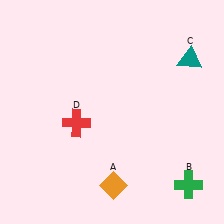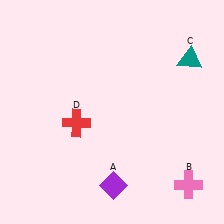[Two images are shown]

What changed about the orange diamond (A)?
In Image 1, A is orange. In Image 2, it changed to purple.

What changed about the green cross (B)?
In Image 1, B is green. In Image 2, it changed to pink.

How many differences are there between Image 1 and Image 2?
There are 2 differences between the two images.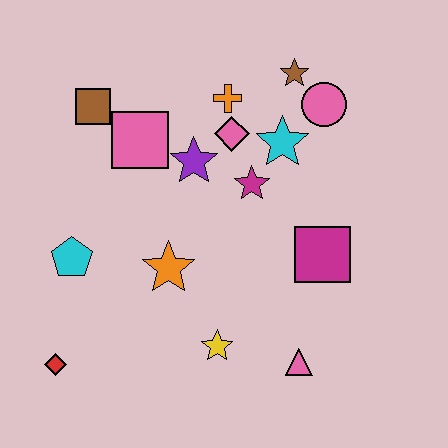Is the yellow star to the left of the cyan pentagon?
No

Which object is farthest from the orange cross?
The red diamond is farthest from the orange cross.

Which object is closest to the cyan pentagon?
The orange star is closest to the cyan pentagon.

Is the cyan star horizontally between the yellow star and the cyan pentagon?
No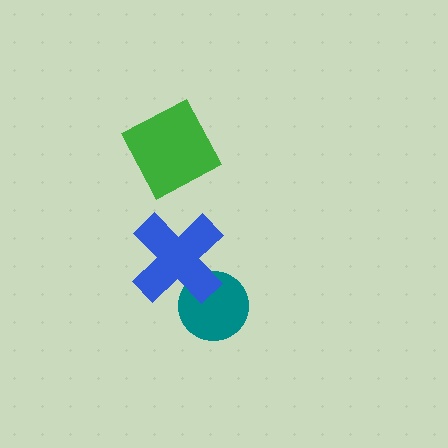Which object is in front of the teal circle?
The blue cross is in front of the teal circle.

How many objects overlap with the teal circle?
1 object overlaps with the teal circle.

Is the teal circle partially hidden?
Yes, it is partially covered by another shape.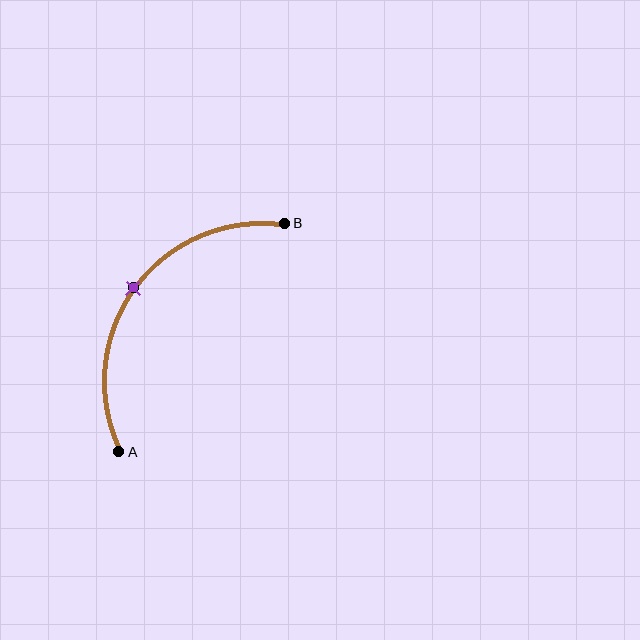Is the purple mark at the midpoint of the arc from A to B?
Yes. The purple mark lies on the arc at equal arc-length from both A and B — it is the arc midpoint.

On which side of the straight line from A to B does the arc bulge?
The arc bulges above and to the left of the straight line connecting A and B.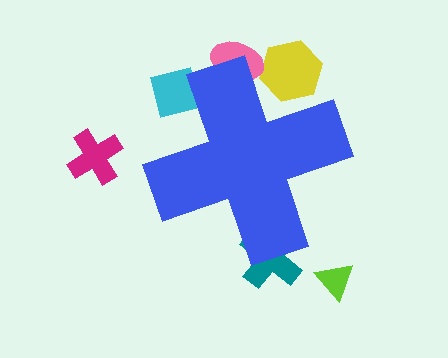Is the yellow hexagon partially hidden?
Yes, the yellow hexagon is partially hidden behind the blue cross.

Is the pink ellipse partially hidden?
Yes, the pink ellipse is partially hidden behind the blue cross.